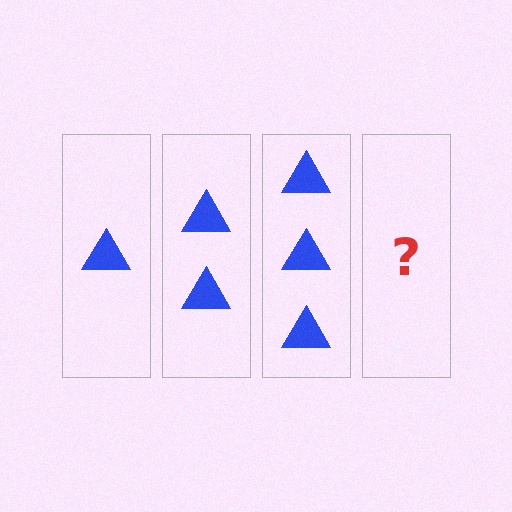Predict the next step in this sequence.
The next step is 4 triangles.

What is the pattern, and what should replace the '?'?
The pattern is that each step adds one more triangle. The '?' should be 4 triangles.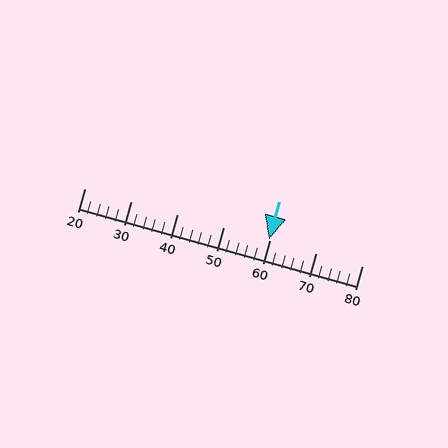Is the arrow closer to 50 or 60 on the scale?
The arrow is closer to 60.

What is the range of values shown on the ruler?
The ruler shows values from 20 to 80.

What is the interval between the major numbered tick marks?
The major tick marks are spaced 10 units apart.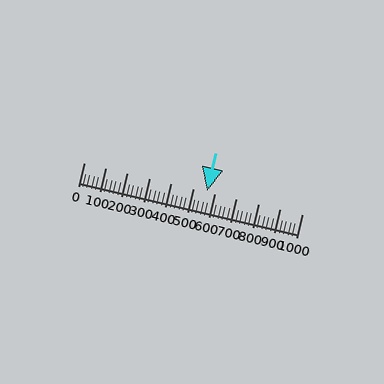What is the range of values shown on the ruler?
The ruler shows values from 0 to 1000.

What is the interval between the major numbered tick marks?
The major tick marks are spaced 100 units apart.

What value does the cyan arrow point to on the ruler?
The cyan arrow points to approximately 567.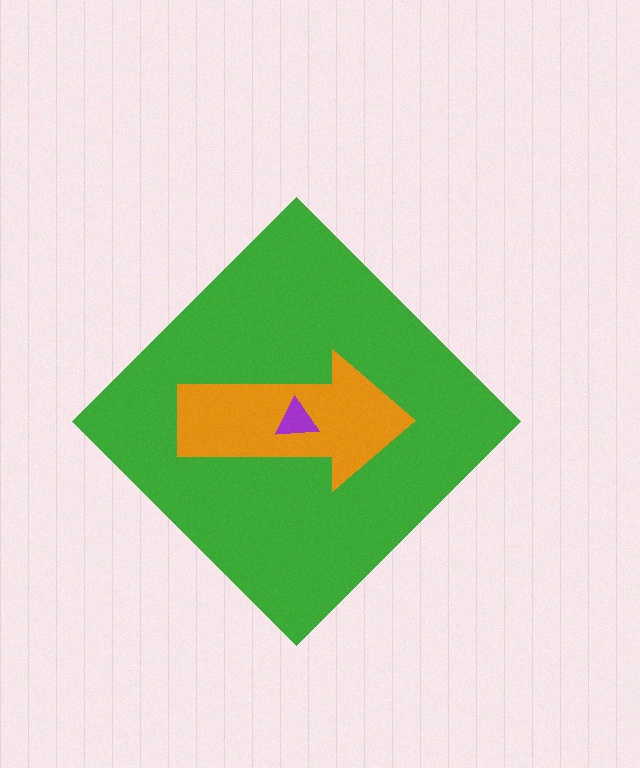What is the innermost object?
The purple triangle.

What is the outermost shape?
The green diamond.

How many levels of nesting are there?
3.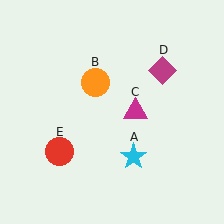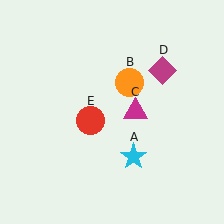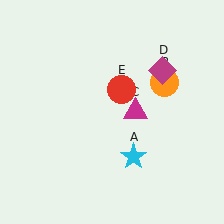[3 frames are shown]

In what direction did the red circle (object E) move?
The red circle (object E) moved up and to the right.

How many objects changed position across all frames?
2 objects changed position: orange circle (object B), red circle (object E).